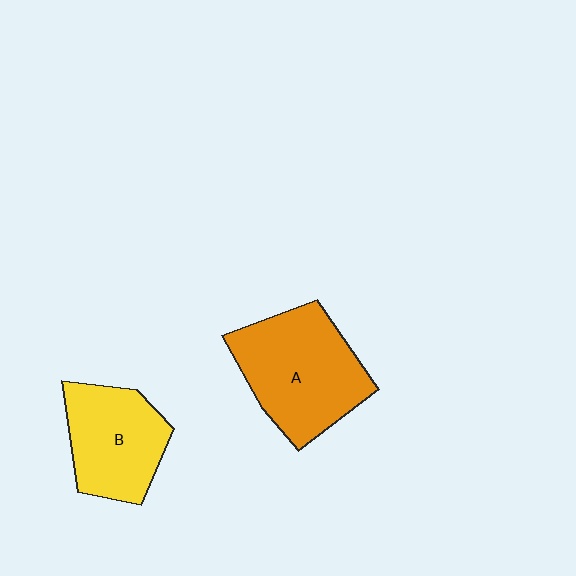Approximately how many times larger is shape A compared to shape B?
Approximately 1.3 times.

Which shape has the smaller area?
Shape B (yellow).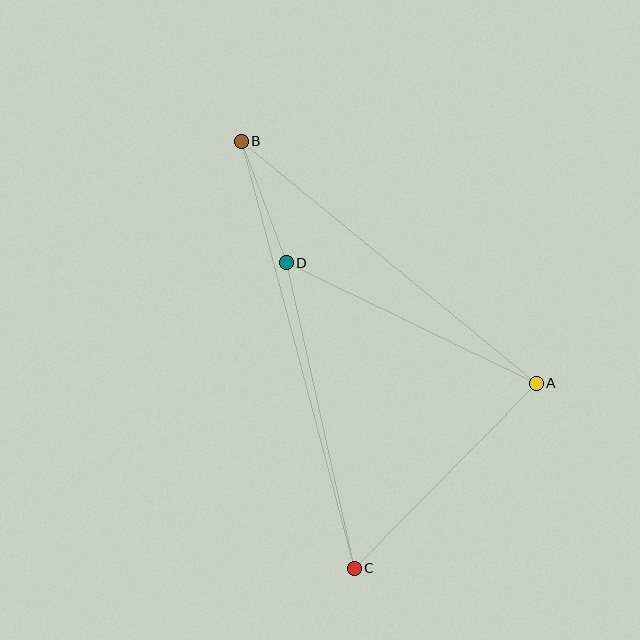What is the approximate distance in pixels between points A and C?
The distance between A and C is approximately 259 pixels.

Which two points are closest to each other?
Points B and D are closest to each other.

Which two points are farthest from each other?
Points B and C are farthest from each other.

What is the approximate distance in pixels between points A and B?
The distance between A and B is approximately 382 pixels.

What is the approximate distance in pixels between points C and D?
The distance between C and D is approximately 313 pixels.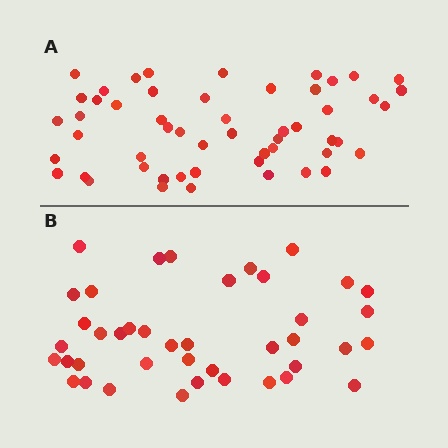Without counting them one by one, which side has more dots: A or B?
Region A (the top region) has more dots.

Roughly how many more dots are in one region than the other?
Region A has roughly 12 or so more dots than region B.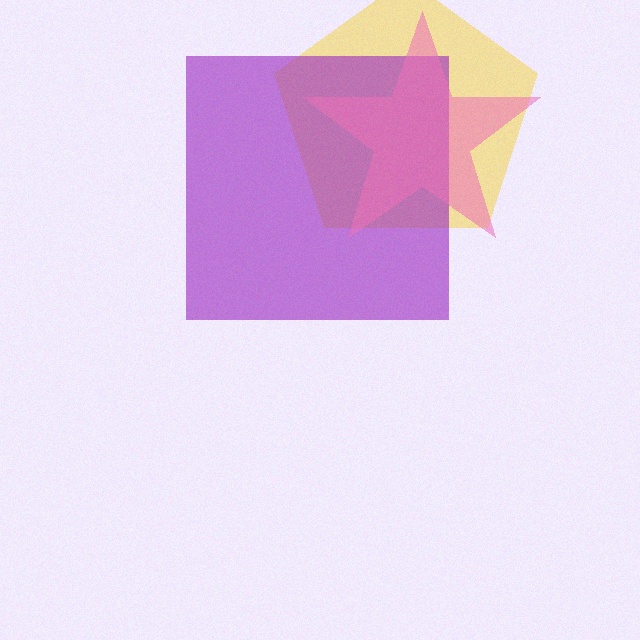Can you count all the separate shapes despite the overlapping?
Yes, there are 3 separate shapes.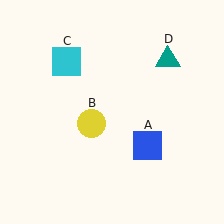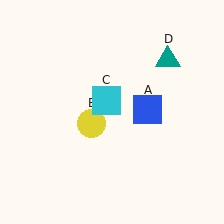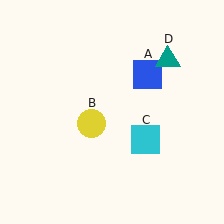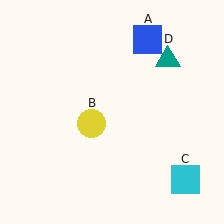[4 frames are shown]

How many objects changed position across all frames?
2 objects changed position: blue square (object A), cyan square (object C).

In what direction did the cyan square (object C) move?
The cyan square (object C) moved down and to the right.